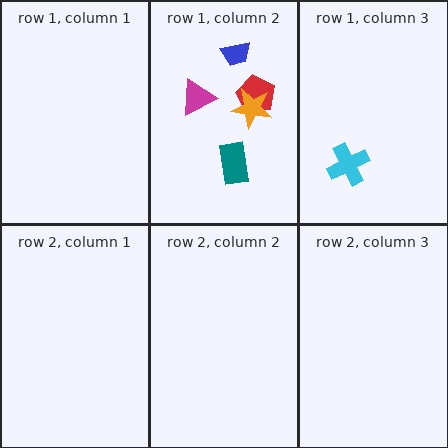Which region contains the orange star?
The row 1, column 2 region.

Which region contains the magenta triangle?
The row 1, column 2 region.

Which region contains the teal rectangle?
The row 1, column 2 region.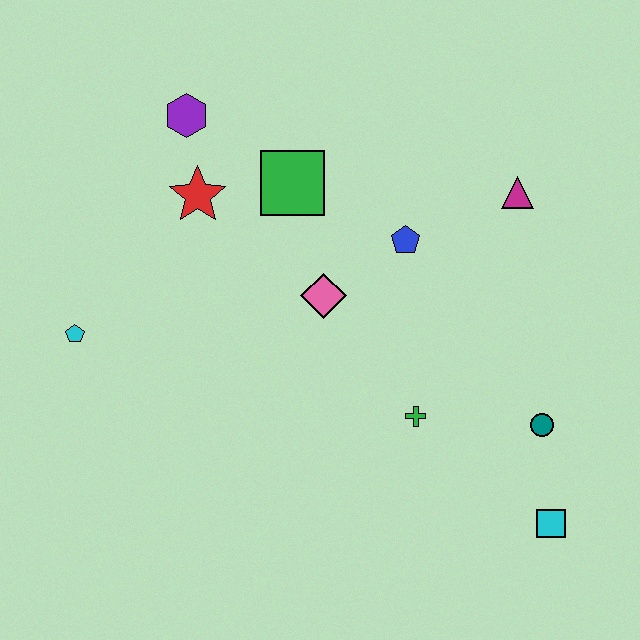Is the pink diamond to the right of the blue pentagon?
No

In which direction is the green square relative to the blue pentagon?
The green square is to the left of the blue pentagon.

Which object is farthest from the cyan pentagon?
The cyan square is farthest from the cyan pentagon.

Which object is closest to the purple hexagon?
The red star is closest to the purple hexagon.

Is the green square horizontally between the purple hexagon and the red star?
No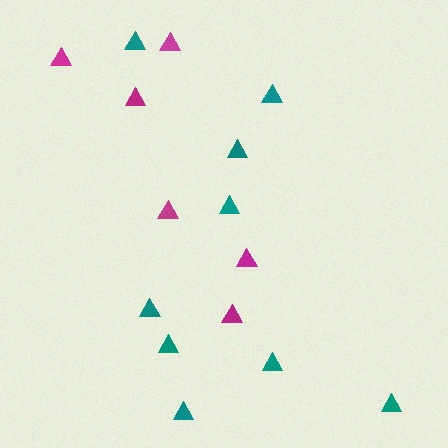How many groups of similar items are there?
There are 2 groups: one group of magenta triangles (6) and one group of teal triangles (9).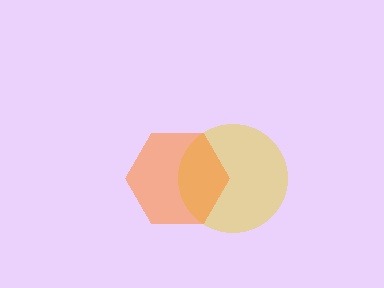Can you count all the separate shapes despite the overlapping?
Yes, there are 2 separate shapes.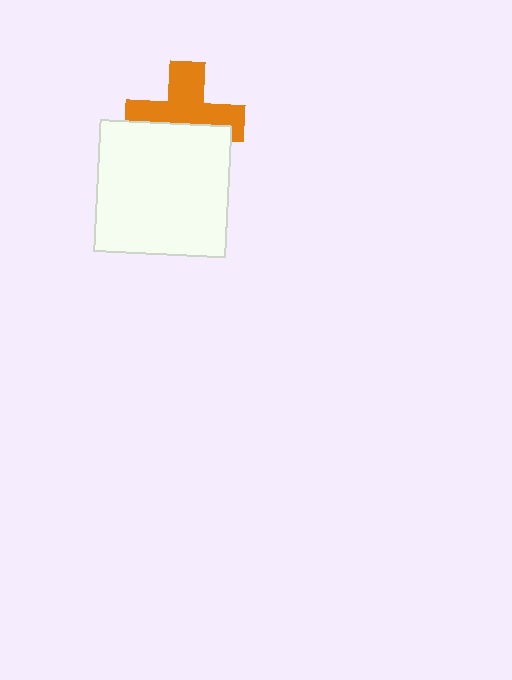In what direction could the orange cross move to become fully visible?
The orange cross could move up. That would shift it out from behind the white square entirely.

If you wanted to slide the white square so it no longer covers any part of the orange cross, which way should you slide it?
Slide it down — that is the most direct way to separate the two shapes.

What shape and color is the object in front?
The object in front is a white square.